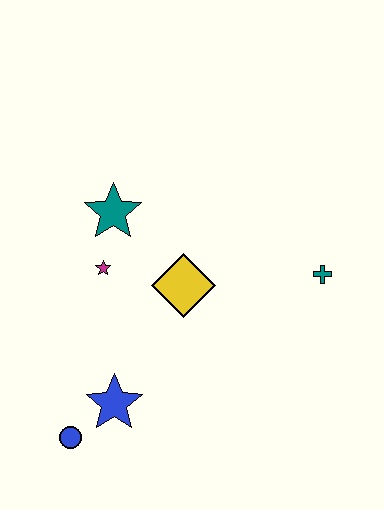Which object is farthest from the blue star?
The teal cross is farthest from the blue star.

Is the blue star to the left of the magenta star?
No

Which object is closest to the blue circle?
The blue star is closest to the blue circle.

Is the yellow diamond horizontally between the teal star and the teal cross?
Yes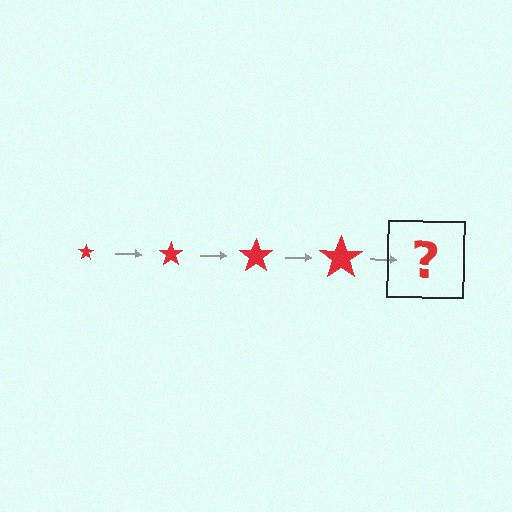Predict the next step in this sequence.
The next step is a red star, larger than the previous one.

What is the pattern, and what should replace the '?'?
The pattern is that the star gets progressively larger each step. The '?' should be a red star, larger than the previous one.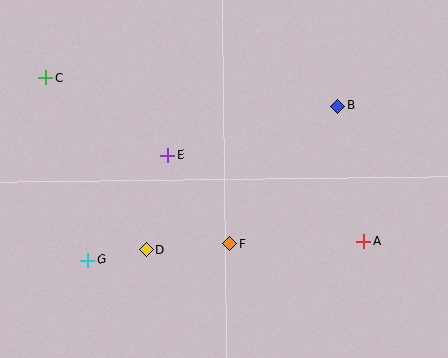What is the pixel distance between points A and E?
The distance between A and E is 215 pixels.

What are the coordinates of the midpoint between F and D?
The midpoint between F and D is at (188, 247).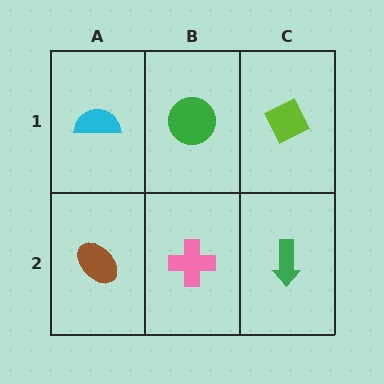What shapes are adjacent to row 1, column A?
A brown ellipse (row 2, column A), a green circle (row 1, column B).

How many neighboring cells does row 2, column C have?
2.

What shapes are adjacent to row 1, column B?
A pink cross (row 2, column B), a cyan semicircle (row 1, column A), a lime diamond (row 1, column C).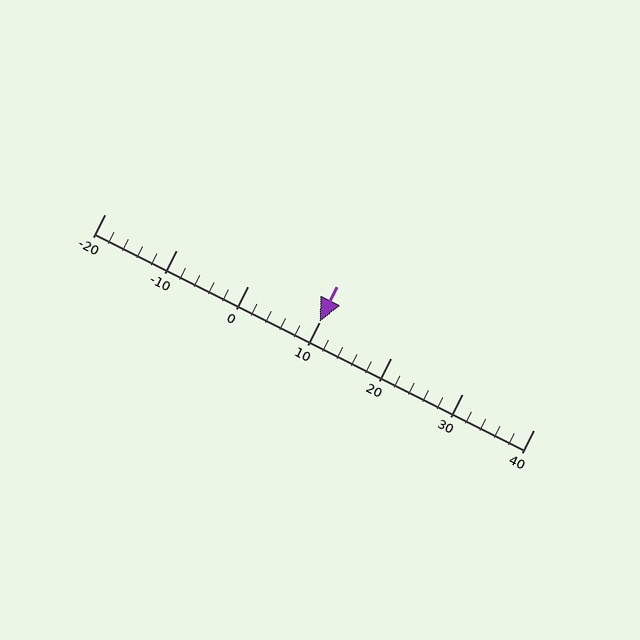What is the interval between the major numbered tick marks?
The major tick marks are spaced 10 units apart.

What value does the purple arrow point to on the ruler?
The purple arrow points to approximately 10.